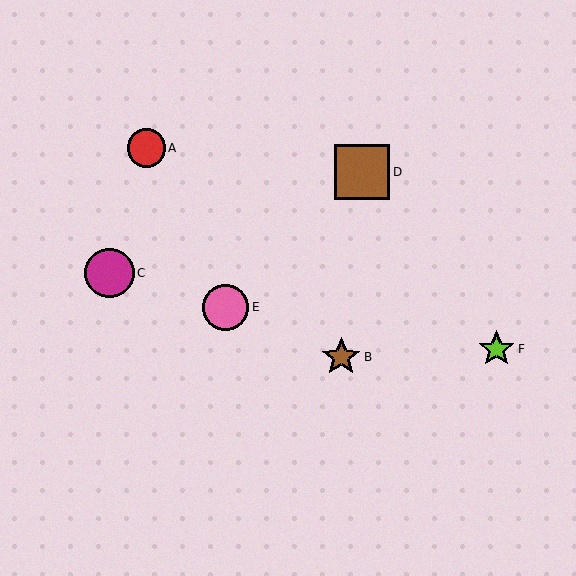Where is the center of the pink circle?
The center of the pink circle is at (226, 307).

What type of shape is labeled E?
Shape E is a pink circle.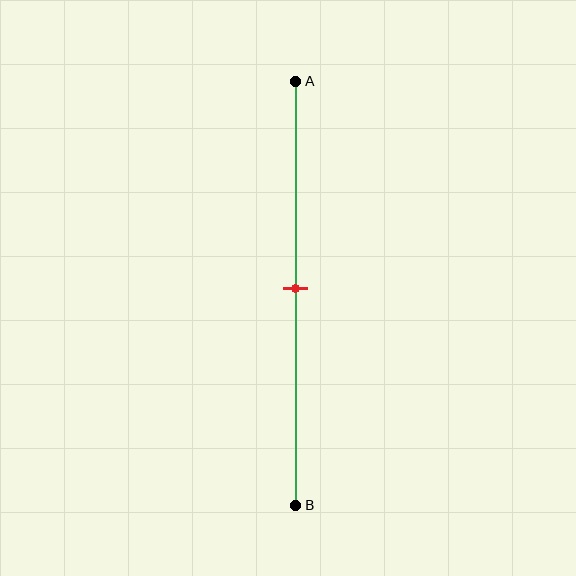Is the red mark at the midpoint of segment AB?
Yes, the mark is approximately at the midpoint.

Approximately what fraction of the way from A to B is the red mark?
The red mark is approximately 50% of the way from A to B.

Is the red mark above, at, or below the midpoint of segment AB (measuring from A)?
The red mark is approximately at the midpoint of segment AB.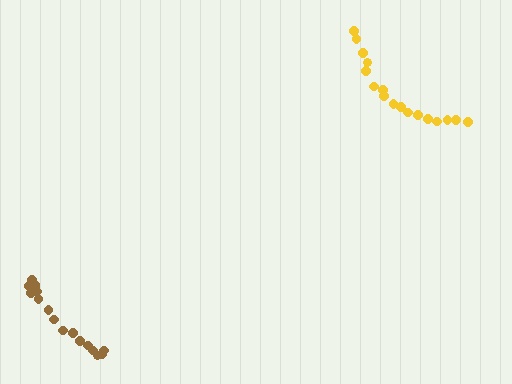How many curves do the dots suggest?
There are 2 distinct paths.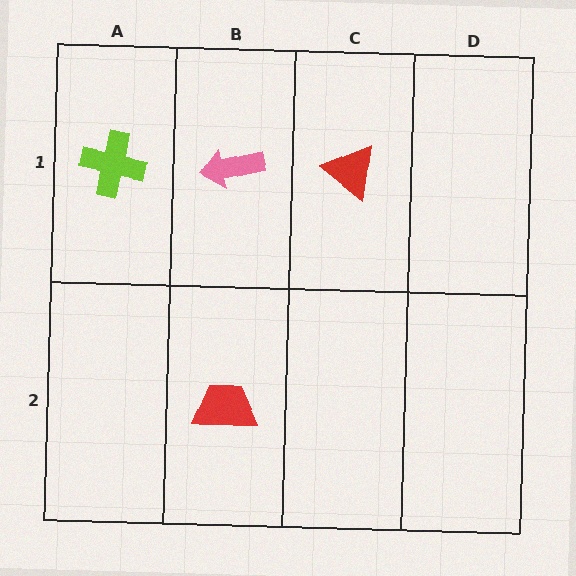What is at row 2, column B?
A red trapezoid.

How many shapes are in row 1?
3 shapes.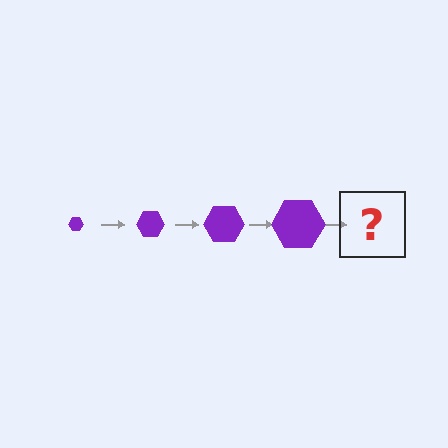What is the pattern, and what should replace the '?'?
The pattern is that the hexagon gets progressively larger each step. The '?' should be a purple hexagon, larger than the previous one.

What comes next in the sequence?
The next element should be a purple hexagon, larger than the previous one.